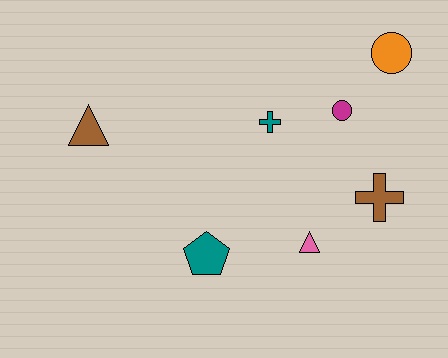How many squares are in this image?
There are no squares.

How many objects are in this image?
There are 7 objects.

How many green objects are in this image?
There are no green objects.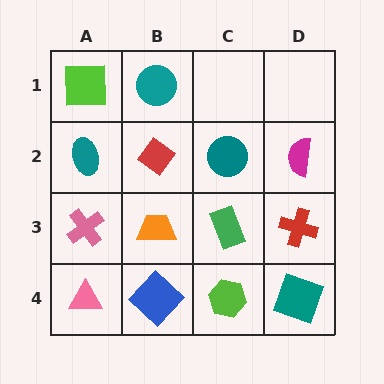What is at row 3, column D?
A red cross.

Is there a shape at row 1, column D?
No, that cell is empty.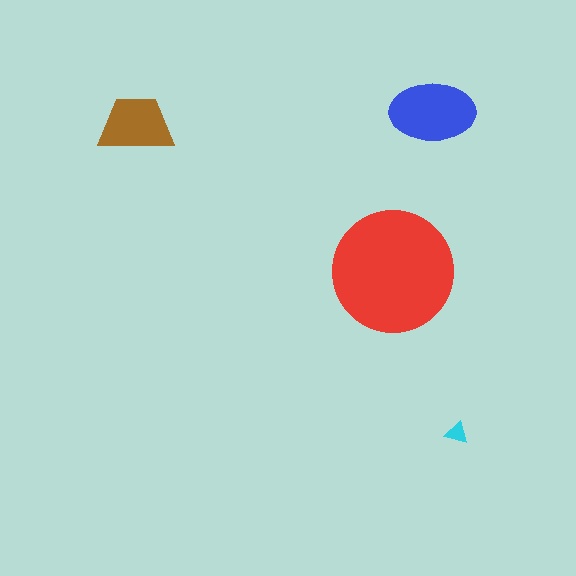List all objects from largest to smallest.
The red circle, the blue ellipse, the brown trapezoid, the cyan triangle.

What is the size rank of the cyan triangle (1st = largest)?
4th.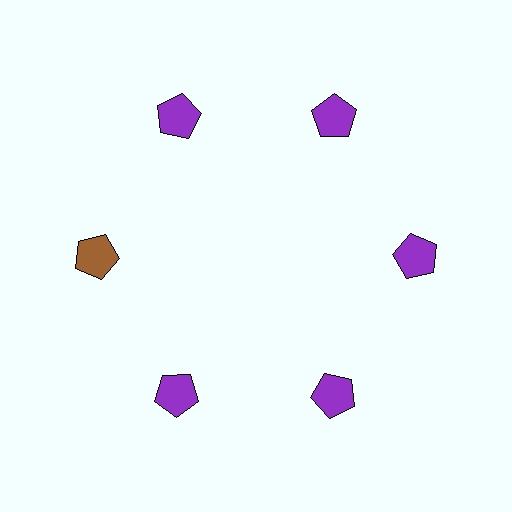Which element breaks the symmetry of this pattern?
The brown pentagon at roughly the 9 o'clock position breaks the symmetry. All other shapes are purple pentagons.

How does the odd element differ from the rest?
It has a different color: brown instead of purple.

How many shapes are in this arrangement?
There are 6 shapes arranged in a ring pattern.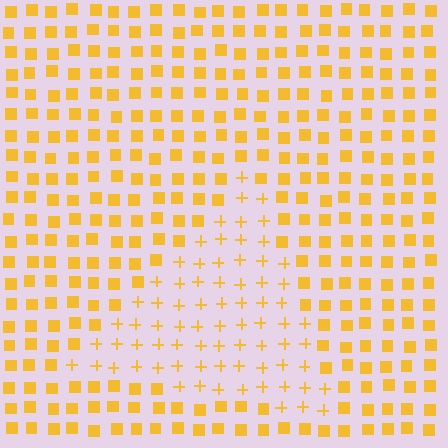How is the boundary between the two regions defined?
The boundary is defined by a change in element shape: plus signs inside vs. squares outside. All elements share the same color and spacing.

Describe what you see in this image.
The image is filled with small yellow elements arranged in a uniform grid. A triangle-shaped region contains plus signs, while the surrounding area contains squares. The boundary is defined purely by the change in element shape.